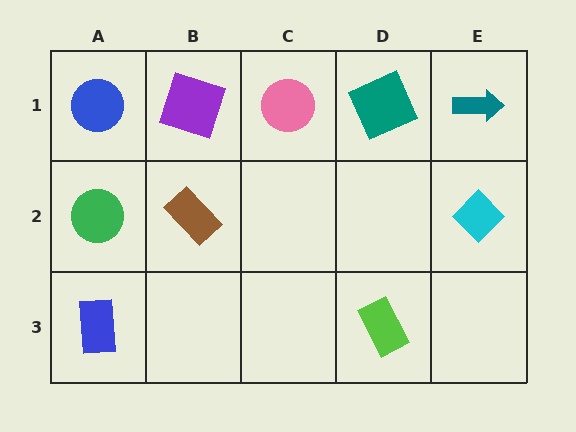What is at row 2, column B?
A brown rectangle.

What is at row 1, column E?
A teal arrow.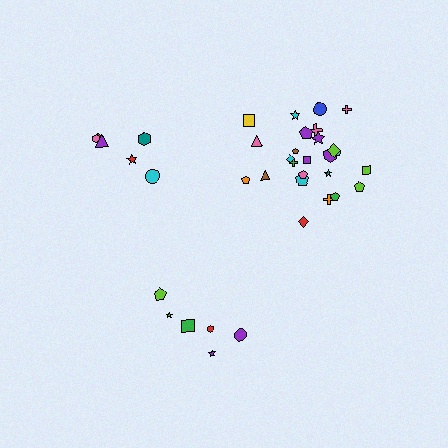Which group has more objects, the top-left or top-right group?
The top-right group.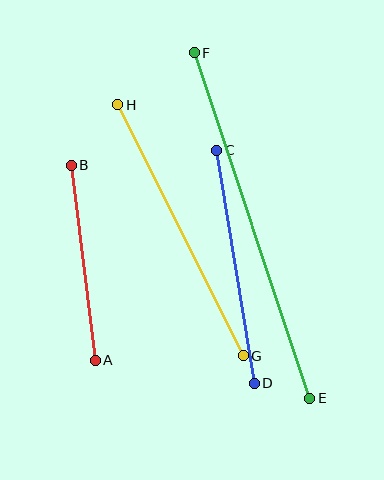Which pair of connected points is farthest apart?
Points E and F are farthest apart.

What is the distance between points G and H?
The distance is approximately 281 pixels.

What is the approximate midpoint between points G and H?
The midpoint is at approximately (180, 230) pixels.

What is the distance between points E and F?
The distance is approximately 365 pixels.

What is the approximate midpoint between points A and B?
The midpoint is at approximately (83, 263) pixels.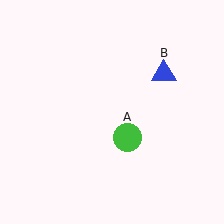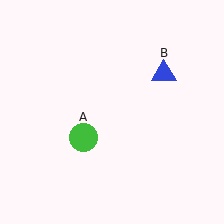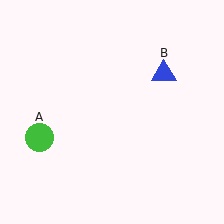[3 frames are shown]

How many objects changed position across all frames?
1 object changed position: green circle (object A).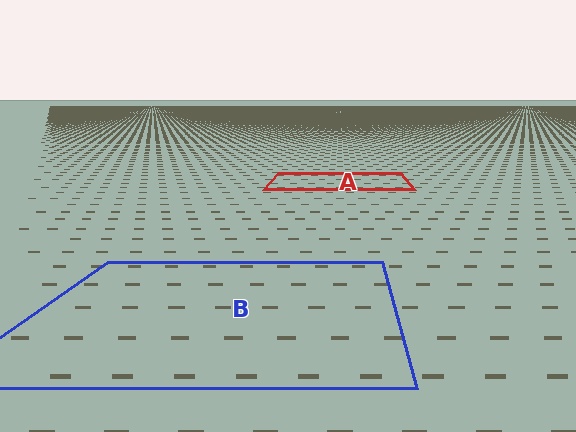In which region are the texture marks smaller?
The texture marks are smaller in region A, because it is farther away.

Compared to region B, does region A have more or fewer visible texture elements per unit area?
Region A has more texture elements per unit area — they are packed more densely because it is farther away.